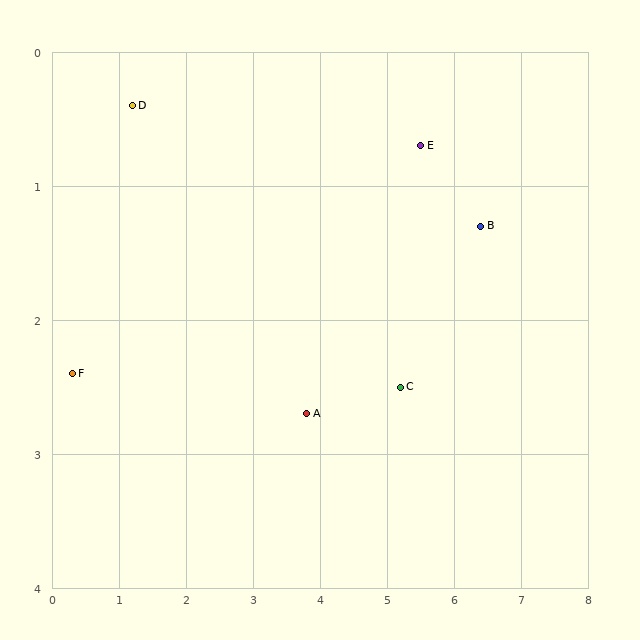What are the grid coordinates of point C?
Point C is at approximately (5.2, 2.5).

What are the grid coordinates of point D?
Point D is at approximately (1.2, 0.4).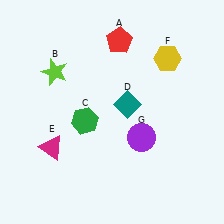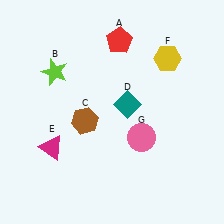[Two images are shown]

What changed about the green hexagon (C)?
In Image 1, C is green. In Image 2, it changed to brown.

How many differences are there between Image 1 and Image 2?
There are 2 differences between the two images.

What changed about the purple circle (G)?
In Image 1, G is purple. In Image 2, it changed to pink.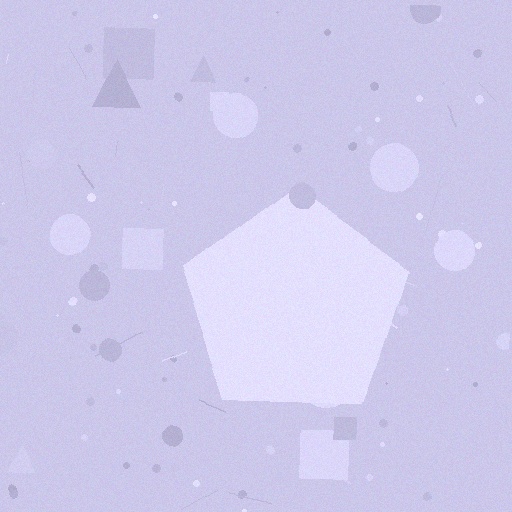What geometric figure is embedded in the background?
A pentagon is embedded in the background.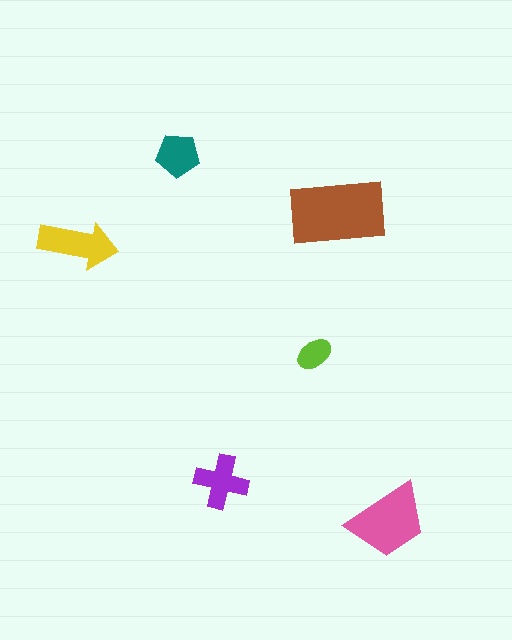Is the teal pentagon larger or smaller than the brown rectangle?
Smaller.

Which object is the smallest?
The lime ellipse.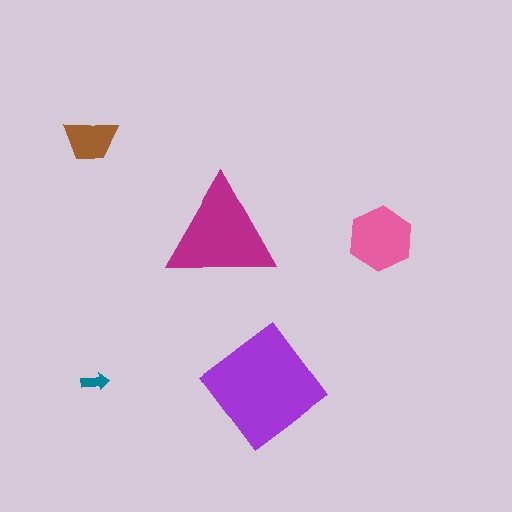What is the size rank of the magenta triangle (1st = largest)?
2nd.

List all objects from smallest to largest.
The teal arrow, the brown trapezoid, the pink hexagon, the magenta triangle, the purple diamond.